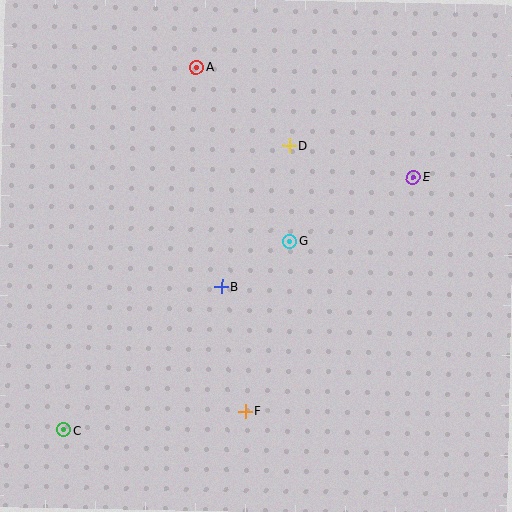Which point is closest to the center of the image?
Point G at (290, 241) is closest to the center.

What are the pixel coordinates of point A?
Point A is at (196, 67).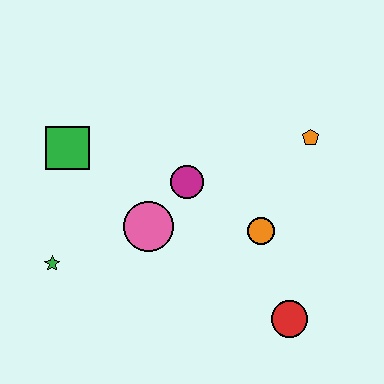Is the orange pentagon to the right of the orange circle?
Yes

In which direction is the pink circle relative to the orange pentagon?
The pink circle is to the left of the orange pentagon.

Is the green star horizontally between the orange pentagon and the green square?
No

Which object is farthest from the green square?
The red circle is farthest from the green square.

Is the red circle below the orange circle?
Yes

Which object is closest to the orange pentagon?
The orange circle is closest to the orange pentagon.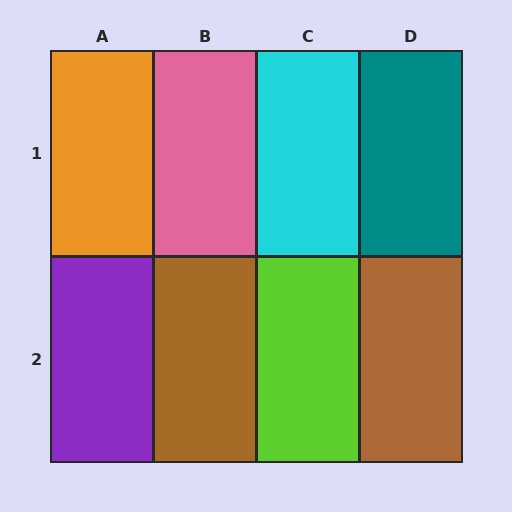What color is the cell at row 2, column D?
Brown.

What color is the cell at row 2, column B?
Brown.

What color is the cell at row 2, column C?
Lime.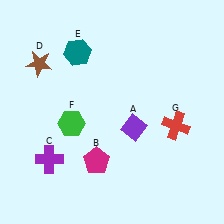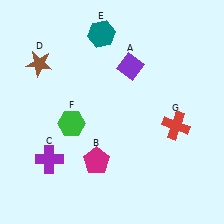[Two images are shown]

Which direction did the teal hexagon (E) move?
The teal hexagon (E) moved right.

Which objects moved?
The objects that moved are: the purple diamond (A), the teal hexagon (E).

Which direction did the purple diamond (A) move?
The purple diamond (A) moved up.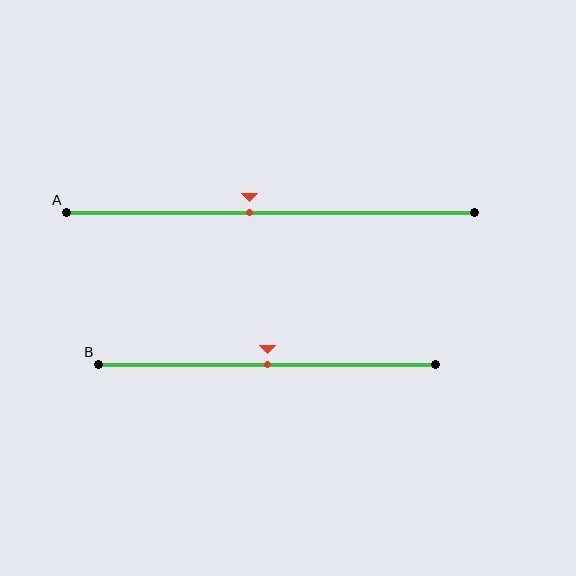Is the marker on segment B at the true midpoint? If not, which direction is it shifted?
Yes, the marker on segment B is at the true midpoint.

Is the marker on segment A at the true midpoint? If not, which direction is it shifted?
No, the marker on segment A is shifted to the left by about 5% of the segment length.